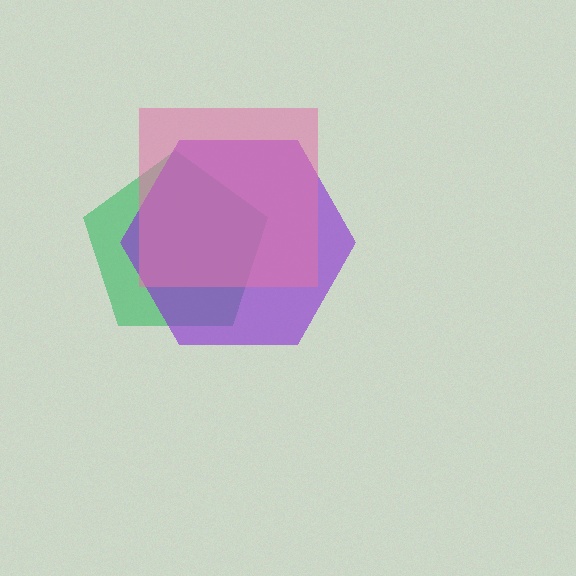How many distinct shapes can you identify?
There are 3 distinct shapes: a green pentagon, a purple hexagon, a pink square.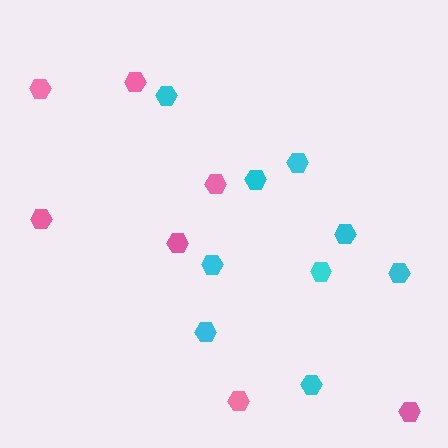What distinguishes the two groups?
There are 2 groups: one group of cyan hexagons (9) and one group of pink hexagons (7).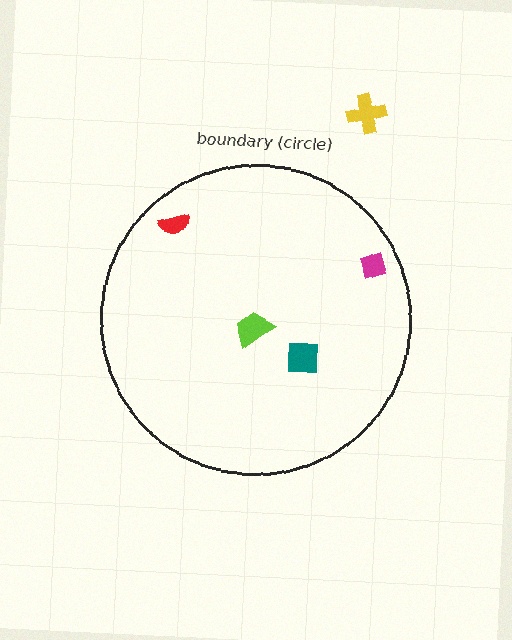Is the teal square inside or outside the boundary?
Inside.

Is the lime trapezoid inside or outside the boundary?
Inside.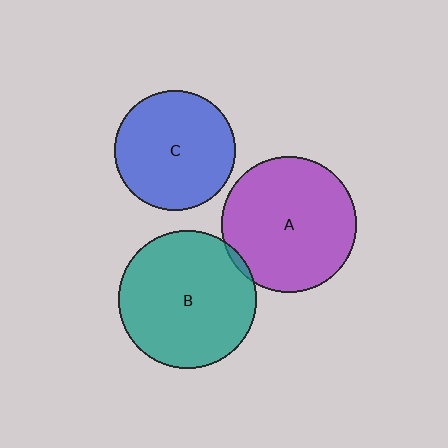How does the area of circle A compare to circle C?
Approximately 1.3 times.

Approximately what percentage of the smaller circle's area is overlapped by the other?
Approximately 5%.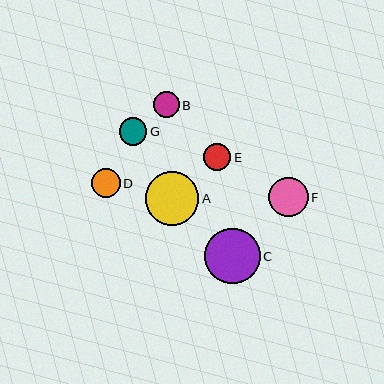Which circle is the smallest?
Circle B is the smallest with a size of approximately 26 pixels.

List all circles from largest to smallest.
From largest to smallest: C, A, F, D, G, E, B.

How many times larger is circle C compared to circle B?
Circle C is approximately 2.1 times the size of circle B.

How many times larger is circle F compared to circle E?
Circle F is approximately 1.4 times the size of circle E.